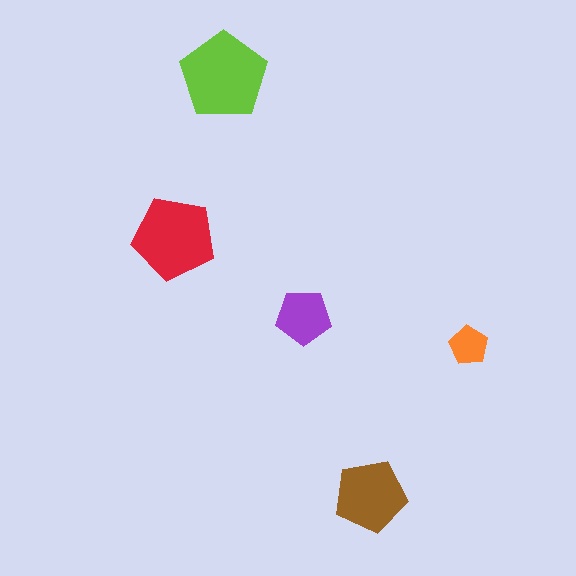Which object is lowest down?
The brown pentagon is bottommost.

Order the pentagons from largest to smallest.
the lime one, the red one, the brown one, the purple one, the orange one.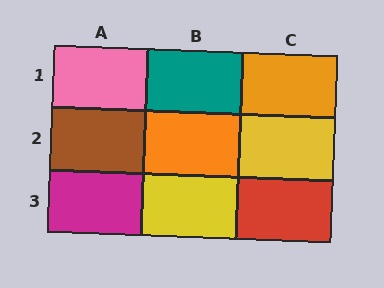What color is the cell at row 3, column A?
Magenta.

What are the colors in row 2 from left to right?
Brown, orange, yellow.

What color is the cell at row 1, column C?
Orange.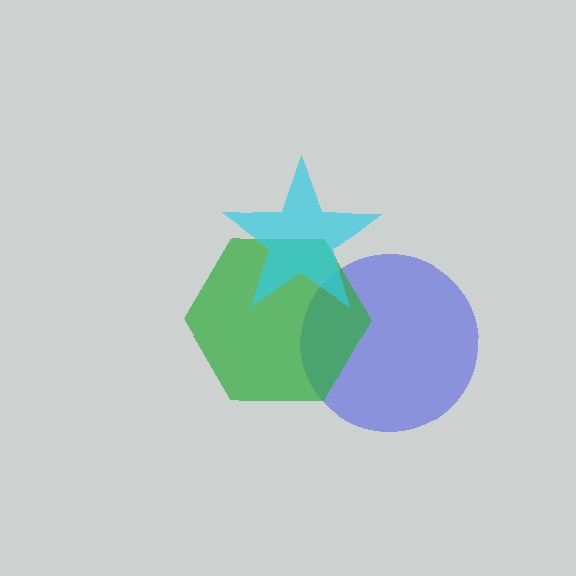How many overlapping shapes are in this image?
There are 3 overlapping shapes in the image.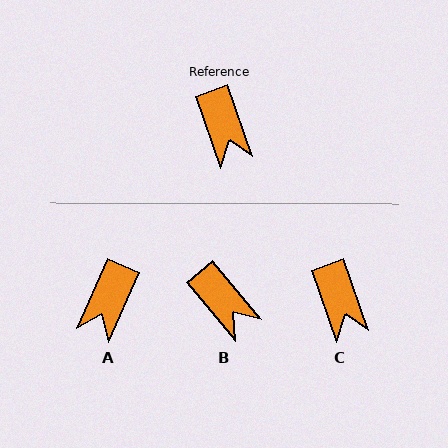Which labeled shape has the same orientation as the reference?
C.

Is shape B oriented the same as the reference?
No, it is off by about 20 degrees.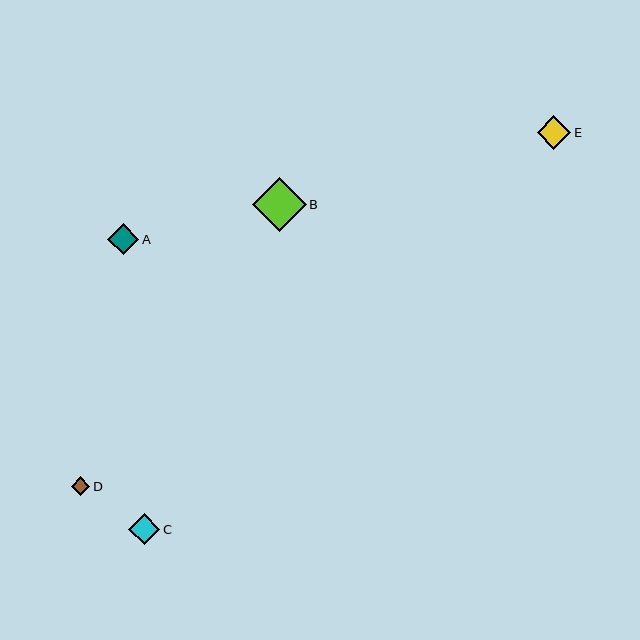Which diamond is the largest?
Diamond B is the largest with a size of approximately 54 pixels.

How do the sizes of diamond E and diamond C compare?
Diamond E and diamond C are approximately the same size.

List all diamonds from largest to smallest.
From largest to smallest: B, E, A, C, D.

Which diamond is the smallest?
Diamond D is the smallest with a size of approximately 19 pixels.